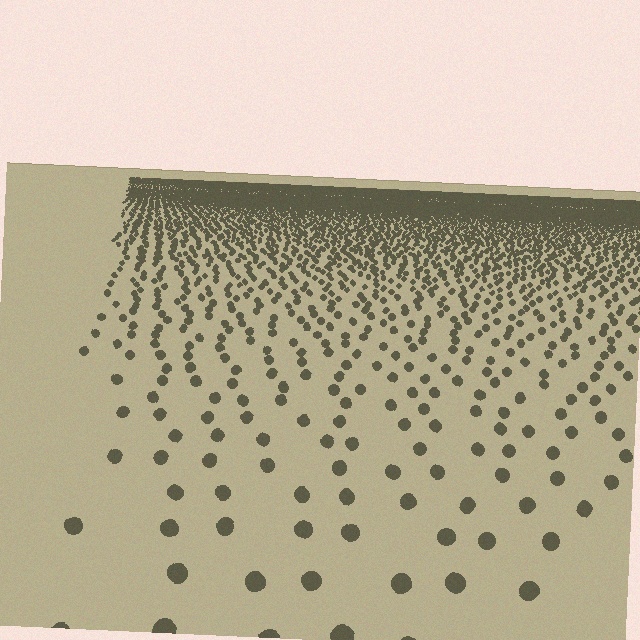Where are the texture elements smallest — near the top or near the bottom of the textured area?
Near the top.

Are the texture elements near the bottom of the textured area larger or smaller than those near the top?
Larger. Near the bottom, elements are closer to the viewer and appear at a bigger on-screen size.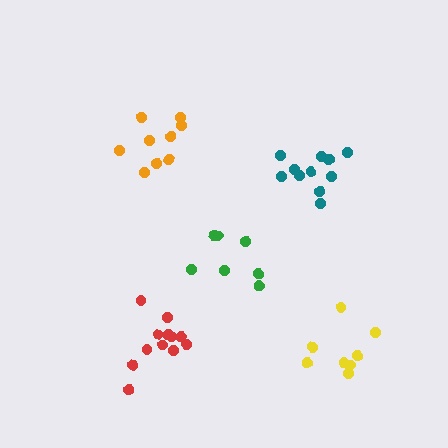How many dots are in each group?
Group 1: 12 dots, Group 2: 11 dots, Group 3: 7 dots, Group 4: 9 dots, Group 5: 8 dots (47 total).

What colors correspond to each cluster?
The clusters are colored: red, teal, green, orange, yellow.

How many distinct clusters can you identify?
There are 5 distinct clusters.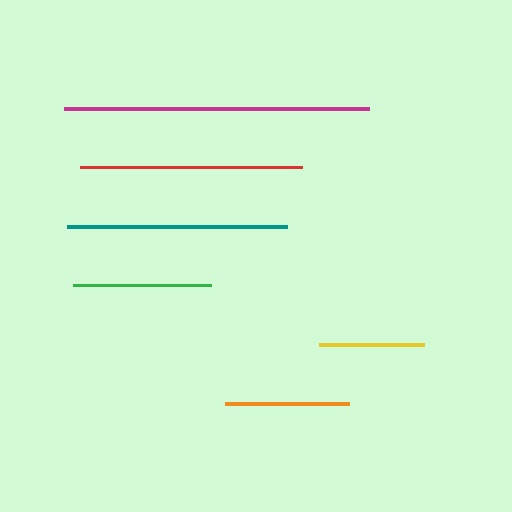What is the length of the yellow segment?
The yellow segment is approximately 105 pixels long.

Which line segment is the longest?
The magenta line is the longest at approximately 305 pixels.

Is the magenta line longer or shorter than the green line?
The magenta line is longer than the green line.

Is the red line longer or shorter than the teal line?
The red line is longer than the teal line.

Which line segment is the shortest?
The yellow line is the shortest at approximately 105 pixels.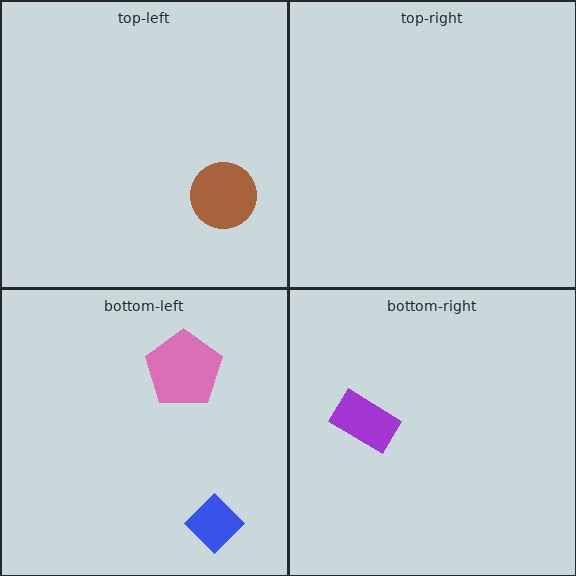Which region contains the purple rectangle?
The bottom-right region.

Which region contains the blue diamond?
The bottom-left region.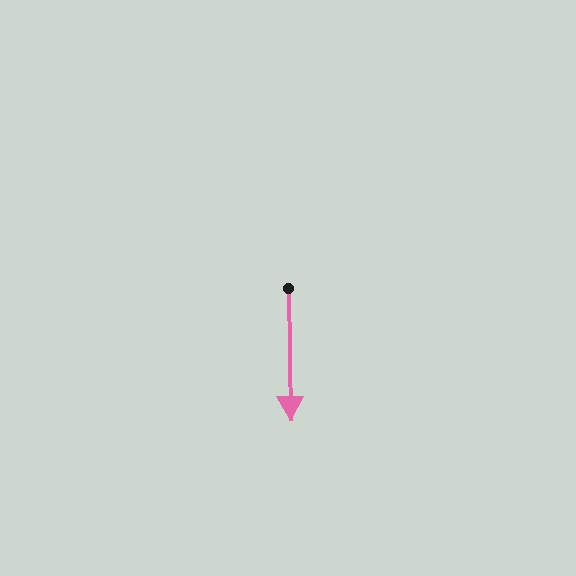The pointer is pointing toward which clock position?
Roughly 6 o'clock.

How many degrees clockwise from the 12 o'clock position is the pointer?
Approximately 179 degrees.